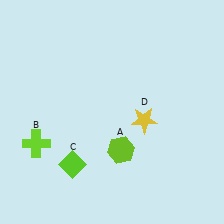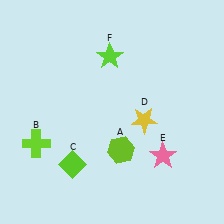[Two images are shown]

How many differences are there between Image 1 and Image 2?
There are 2 differences between the two images.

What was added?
A pink star (E), a lime star (F) were added in Image 2.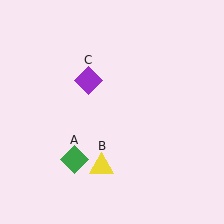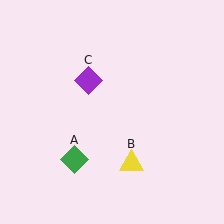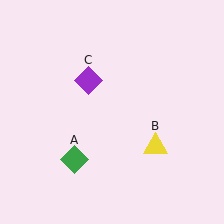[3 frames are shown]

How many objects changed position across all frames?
1 object changed position: yellow triangle (object B).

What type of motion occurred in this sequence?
The yellow triangle (object B) rotated counterclockwise around the center of the scene.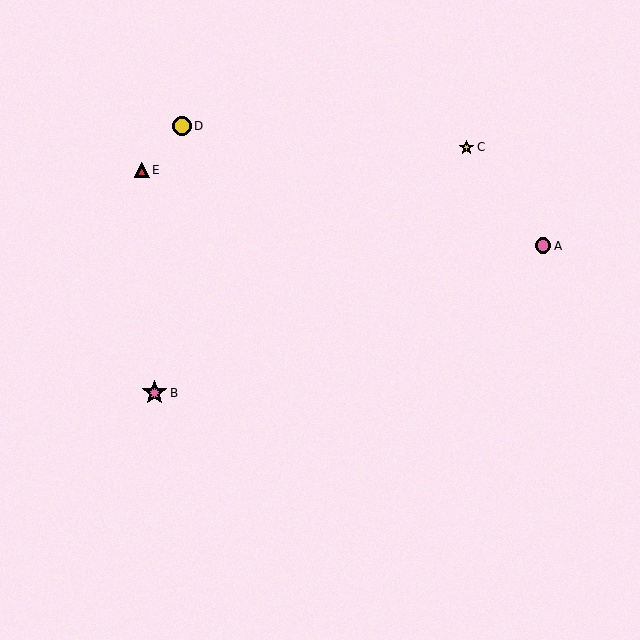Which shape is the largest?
The pink star (labeled B) is the largest.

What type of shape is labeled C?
Shape C is a yellow star.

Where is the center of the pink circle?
The center of the pink circle is at (543, 246).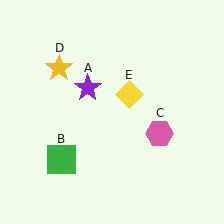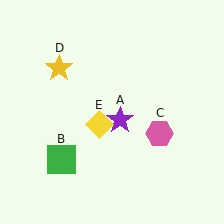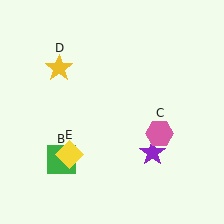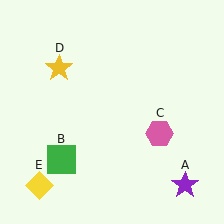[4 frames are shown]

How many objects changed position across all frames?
2 objects changed position: purple star (object A), yellow diamond (object E).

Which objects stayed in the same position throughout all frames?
Green square (object B) and pink hexagon (object C) and yellow star (object D) remained stationary.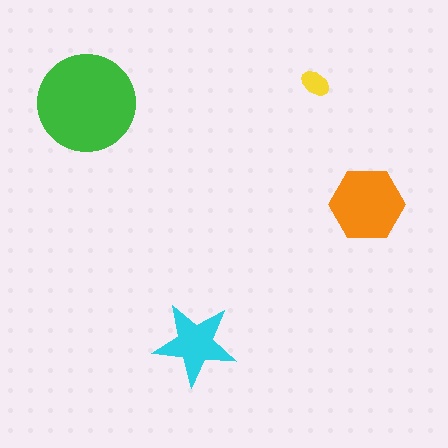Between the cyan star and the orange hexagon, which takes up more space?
The orange hexagon.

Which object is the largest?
The green circle.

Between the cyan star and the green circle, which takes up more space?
The green circle.